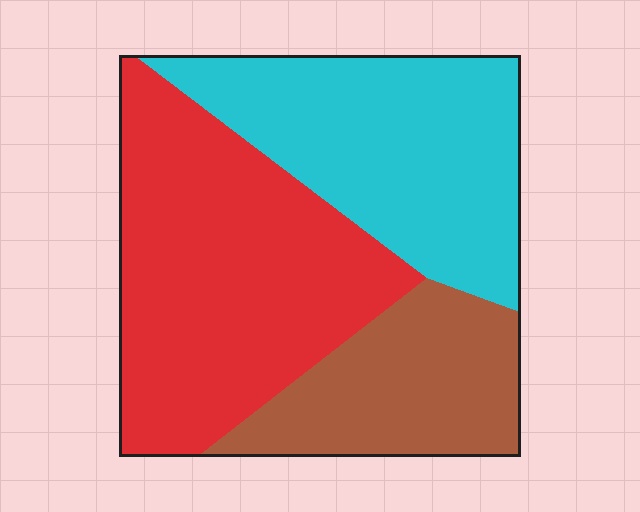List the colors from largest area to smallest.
From largest to smallest: red, cyan, brown.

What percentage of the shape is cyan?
Cyan covers around 35% of the shape.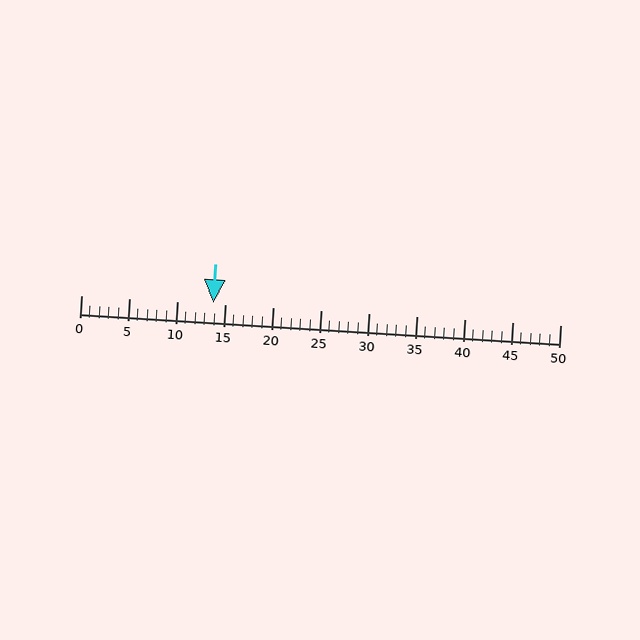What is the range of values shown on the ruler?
The ruler shows values from 0 to 50.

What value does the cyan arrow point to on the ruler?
The cyan arrow points to approximately 14.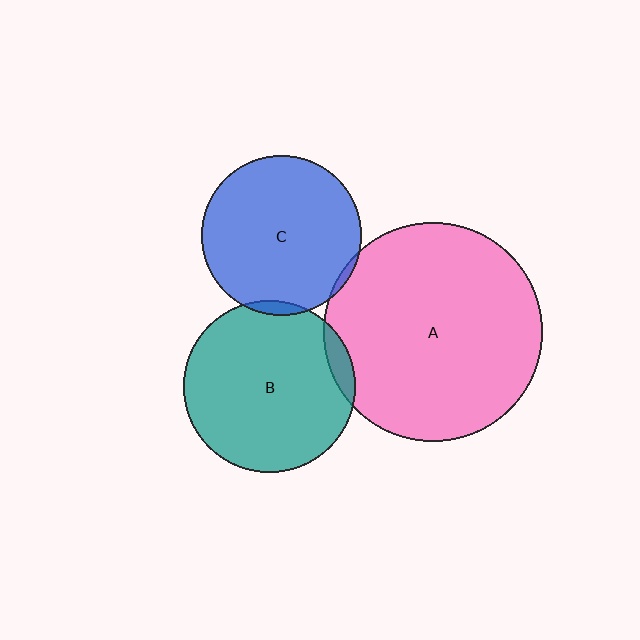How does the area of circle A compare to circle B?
Approximately 1.6 times.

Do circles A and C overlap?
Yes.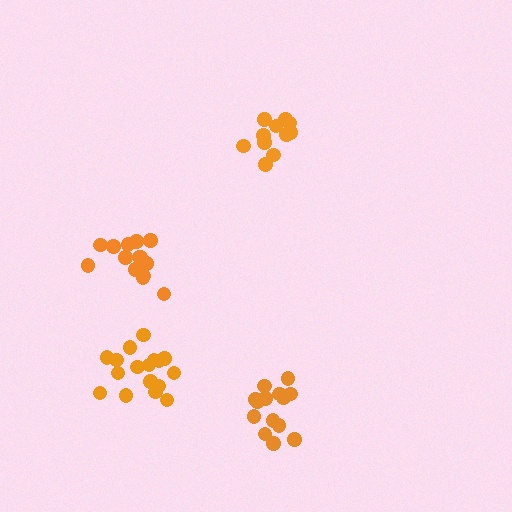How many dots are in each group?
Group 1: 11 dots, Group 2: 15 dots, Group 3: 14 dots, Group 4: 17 dots (57 total).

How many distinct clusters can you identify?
There are 4 distinct clusters.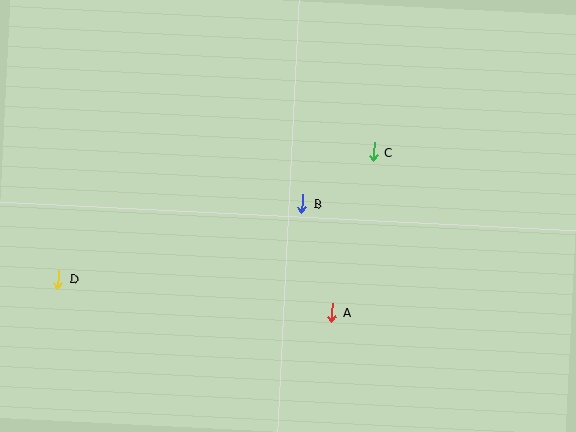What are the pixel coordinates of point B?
Point B is at (302, 204).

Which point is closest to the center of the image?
Point B at (302, 204) is closest to the center.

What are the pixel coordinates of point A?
Point A is at (332, 313).